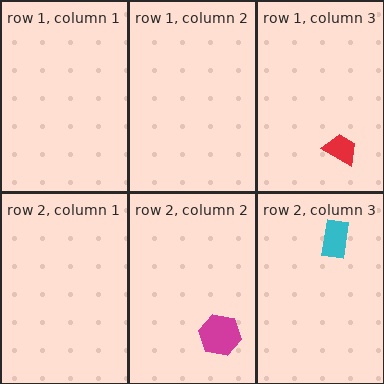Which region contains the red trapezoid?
The row 1, column 3 region.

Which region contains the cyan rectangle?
The row 2, column 3 region.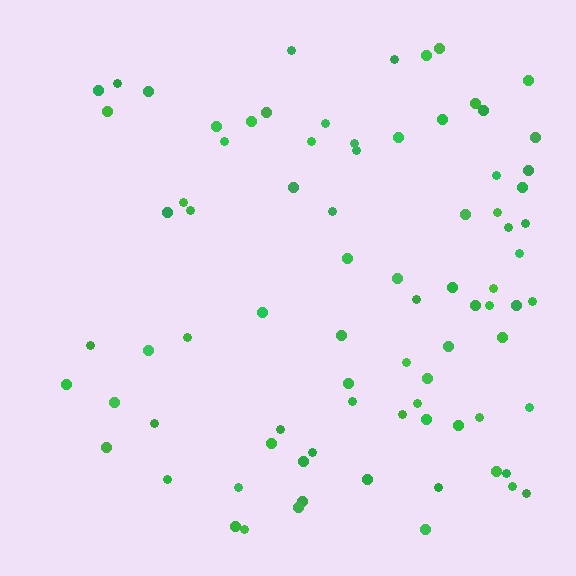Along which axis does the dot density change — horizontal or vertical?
Horizontal.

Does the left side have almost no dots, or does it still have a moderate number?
Still a moderate number, just noticeably fewer than the right.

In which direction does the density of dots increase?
From left to right, with the right side densest.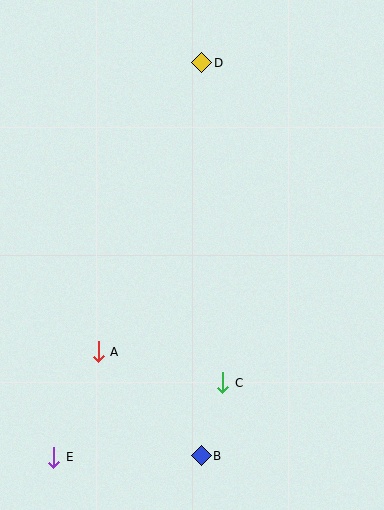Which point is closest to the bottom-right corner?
Point B is closest to the bottom-right corner.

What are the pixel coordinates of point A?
Point A is at (98, 352).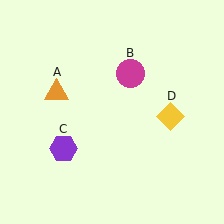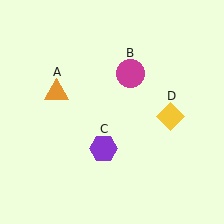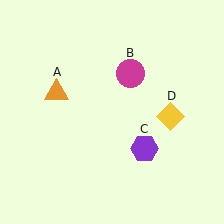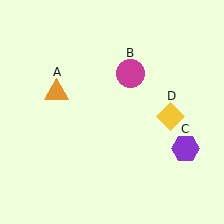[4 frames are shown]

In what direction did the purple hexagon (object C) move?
The purple hexagon (object C) moved right.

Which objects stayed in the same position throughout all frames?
Orange triangle (object A) and magenta circle (object B) and yellow diamond (object D) remained stationary.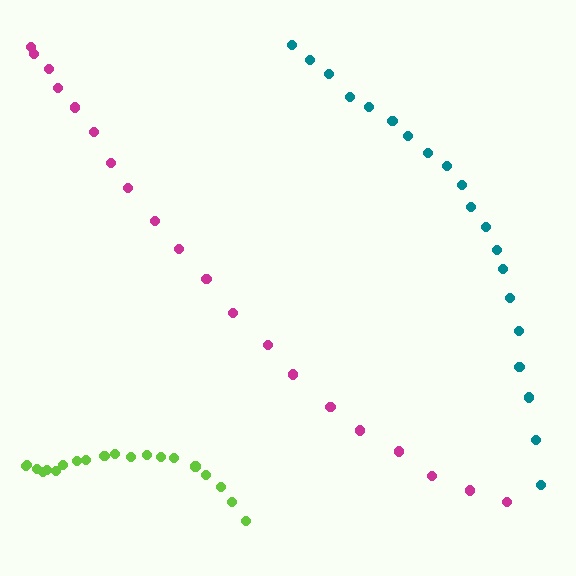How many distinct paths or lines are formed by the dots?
There are 3 distinct paths.